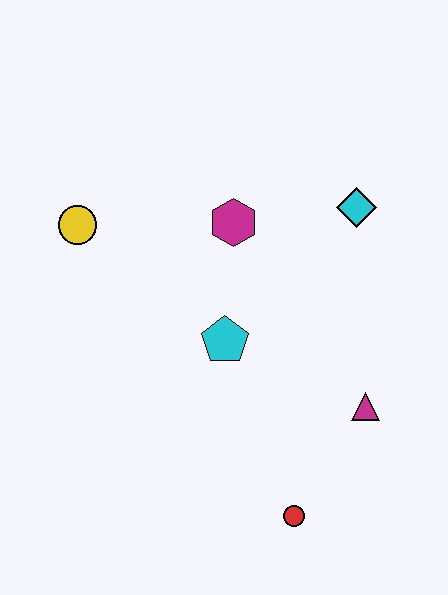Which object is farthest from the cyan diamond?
The red circle is farthest from the cyan diamond.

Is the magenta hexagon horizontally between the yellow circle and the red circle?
Yes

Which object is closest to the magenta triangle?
The red circle is closest to the magenta triangle.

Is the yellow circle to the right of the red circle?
No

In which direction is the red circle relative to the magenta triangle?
The red circle is below the magenta triangle.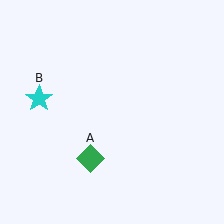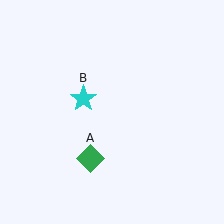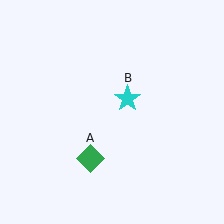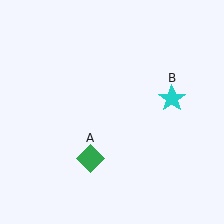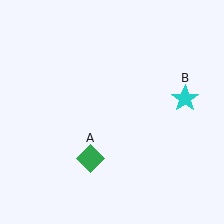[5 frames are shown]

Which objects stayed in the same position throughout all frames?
Green diamond (object A) remained stationary.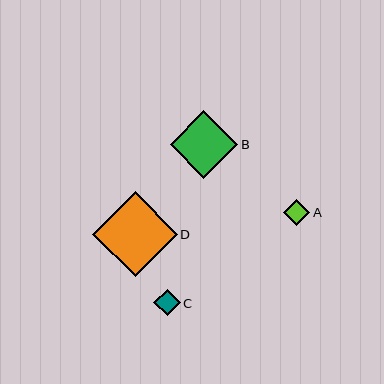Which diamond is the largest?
Diamond D is the largest with a size of approximately 84 pixels.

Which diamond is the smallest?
Diamond C is the smallest with a size of approximately 26 pixels.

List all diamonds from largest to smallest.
From largest to smallest: D, B, A, C.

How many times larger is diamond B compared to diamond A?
Diamond B is approximately 2.6 times the size of diamond A.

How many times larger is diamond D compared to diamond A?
Diamond D is approximately 3.2 times the size of diamond A.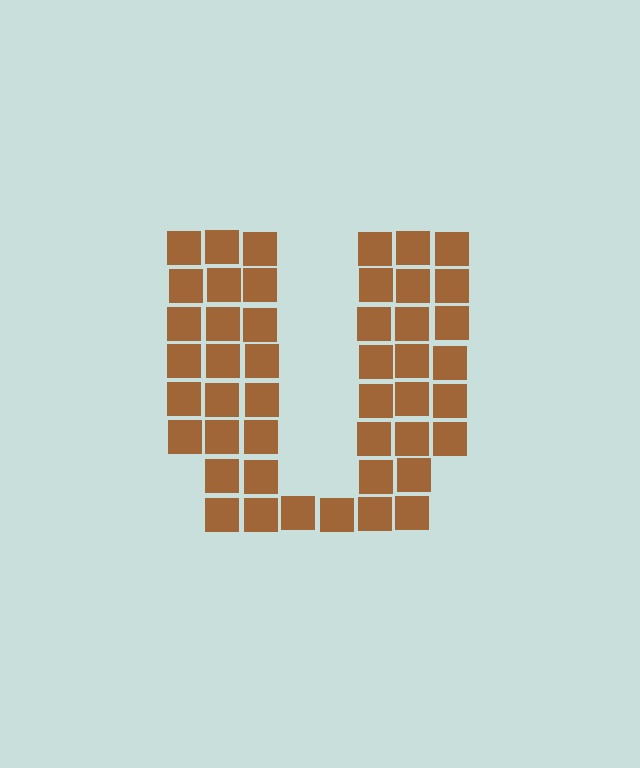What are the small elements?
The small elements are squares.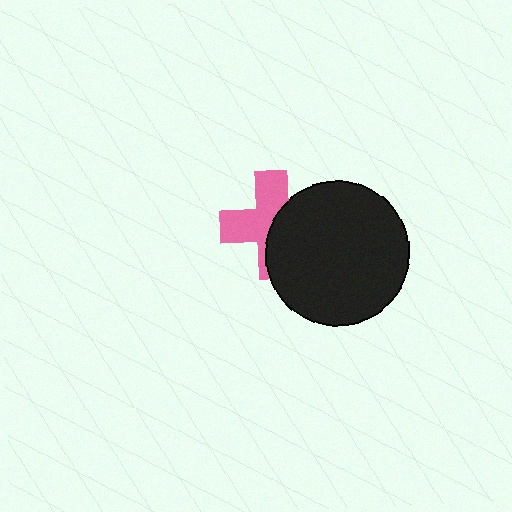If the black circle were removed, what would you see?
You would see the complete pink cross.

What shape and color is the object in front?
The object in front is a black circle.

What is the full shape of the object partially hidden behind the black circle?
The partially hidden object is a pink cross.